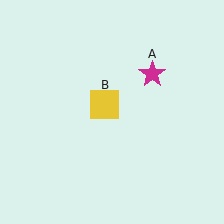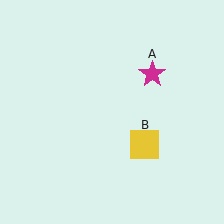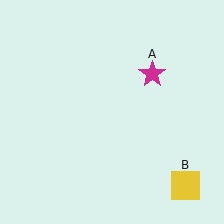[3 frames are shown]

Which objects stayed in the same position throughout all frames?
Magenta star (object A) remained stationary.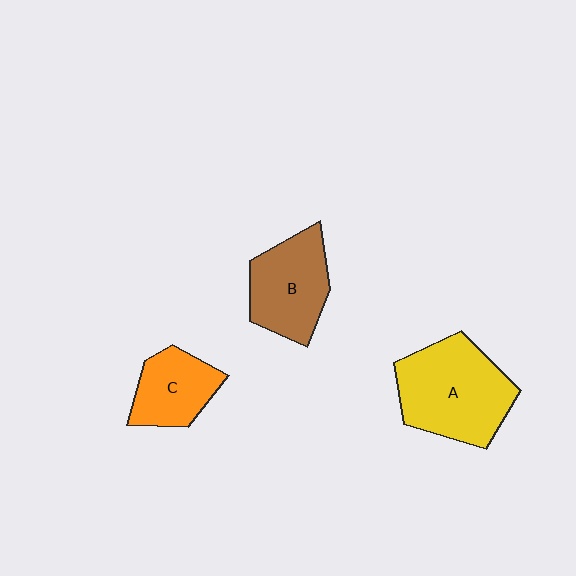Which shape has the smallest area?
Shape C (orange).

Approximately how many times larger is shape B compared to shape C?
Approximately 1.3 times.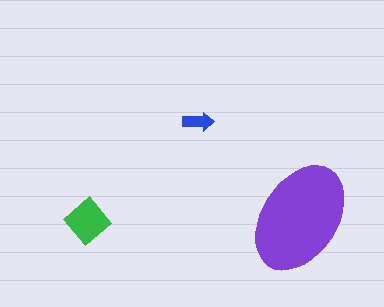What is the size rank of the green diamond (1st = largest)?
2nd.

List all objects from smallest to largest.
The blue arrow, the green diamond, the purple ellipse.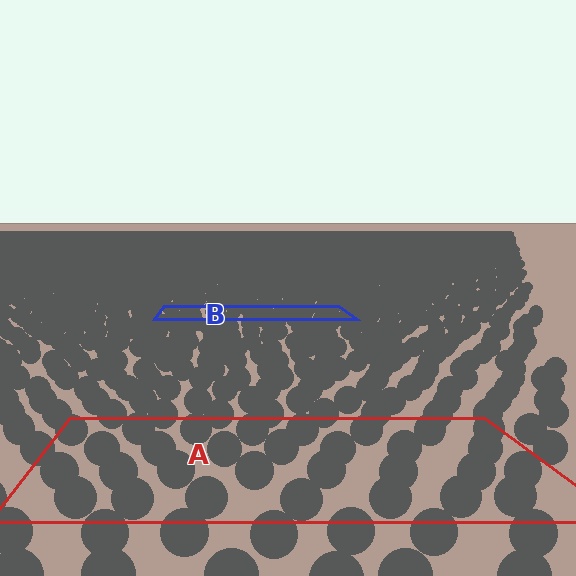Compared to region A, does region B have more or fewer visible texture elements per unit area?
Region B has more texture elements per unit area — they are packed more densely because it is farther away.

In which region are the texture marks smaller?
The texture marks are smaller in region B, because it is farther away.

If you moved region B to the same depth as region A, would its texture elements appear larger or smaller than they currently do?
They would appear larger. At a closer depth, the same texture elements are projected at a bigger on-screen size.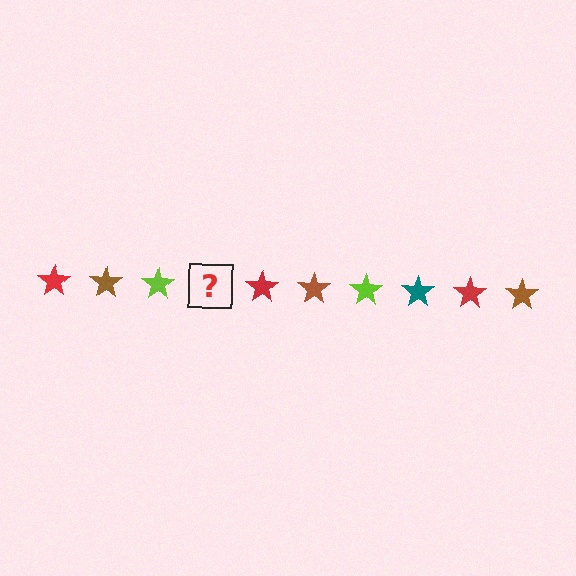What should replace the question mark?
The question mark should be replaced with a teal star.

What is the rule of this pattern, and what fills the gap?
The rule is that the pattern cycles through red, brown, lime, teal stars. The gap should be filled with a teal star.